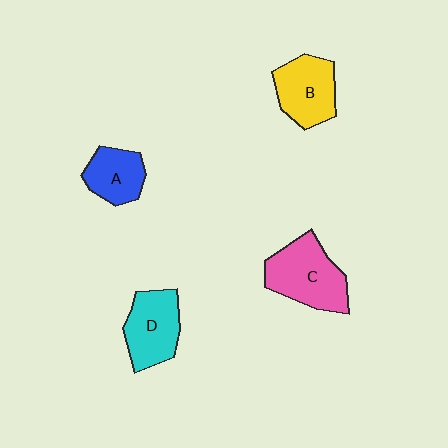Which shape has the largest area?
Shape C (pink).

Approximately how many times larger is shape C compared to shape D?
Approximately 1.2 times.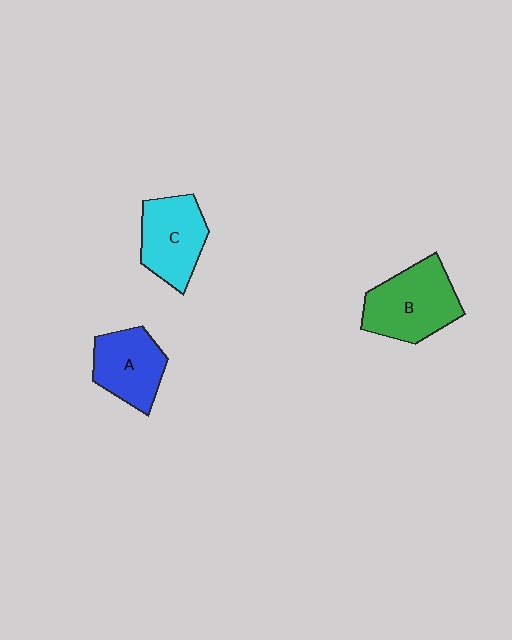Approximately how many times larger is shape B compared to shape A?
Approximately 1.3 times.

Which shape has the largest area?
Shape B (green).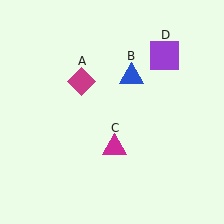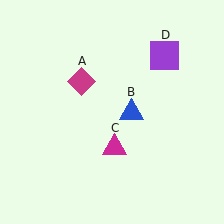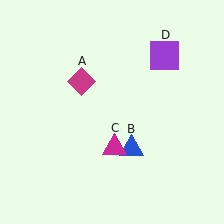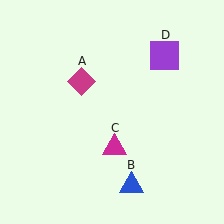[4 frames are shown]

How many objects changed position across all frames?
1 object changed position: blue triangle (object B).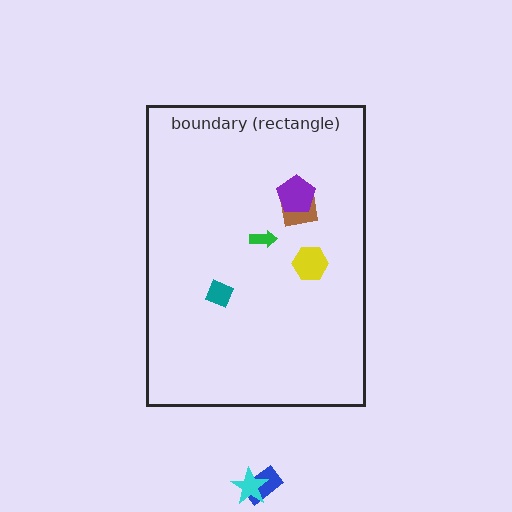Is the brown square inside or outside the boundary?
Inside.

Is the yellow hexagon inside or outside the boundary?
Inside.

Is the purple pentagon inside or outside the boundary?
Inside.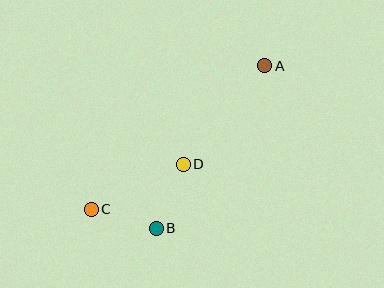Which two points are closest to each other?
Points B and C are closest to each other.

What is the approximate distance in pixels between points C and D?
The distance between C and D is approximately 103 pixels.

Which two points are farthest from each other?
Points A and C are farthest from each other.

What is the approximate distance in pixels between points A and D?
The distance between A and D is approximately 128 pixels.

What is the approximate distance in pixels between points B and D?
The distance between B and D is approximately 70 pixels.